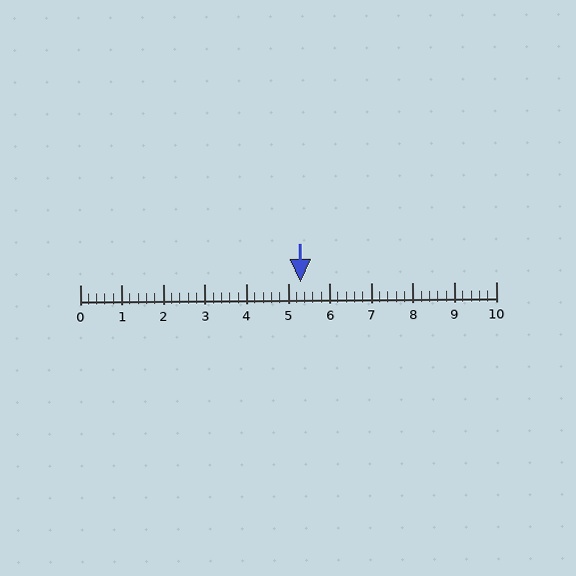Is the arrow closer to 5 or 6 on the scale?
The arrow is closer to 5.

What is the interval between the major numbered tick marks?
The major tick marks are spaced 1 units apart.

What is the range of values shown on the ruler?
The ruler shows values from 0 to 10.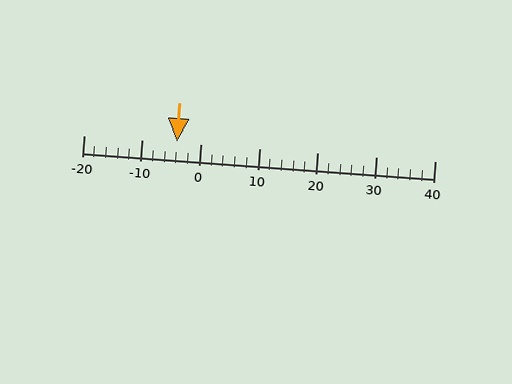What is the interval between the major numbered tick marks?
The major tick marks are spaced 10 units apart.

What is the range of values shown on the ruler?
The ruler shows values from -20 to 40.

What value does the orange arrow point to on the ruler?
The orange arrow points to approximately -4.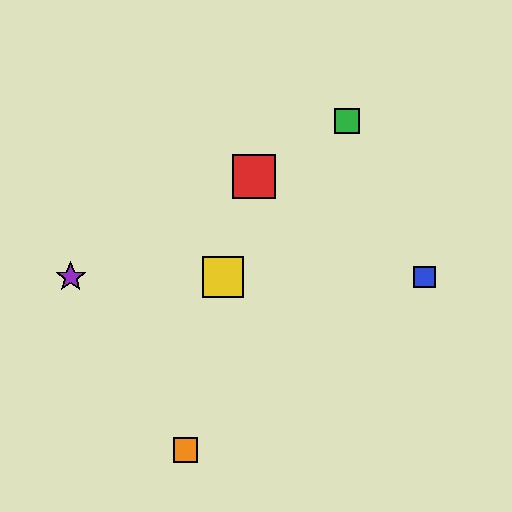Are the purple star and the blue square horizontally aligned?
Yes, both are at y≈277.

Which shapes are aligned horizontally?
The blue square, the yellow square, the purple star are aligned horizontally.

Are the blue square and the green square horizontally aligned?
No, the blue square is at y≈277 and the green square is at y≈121.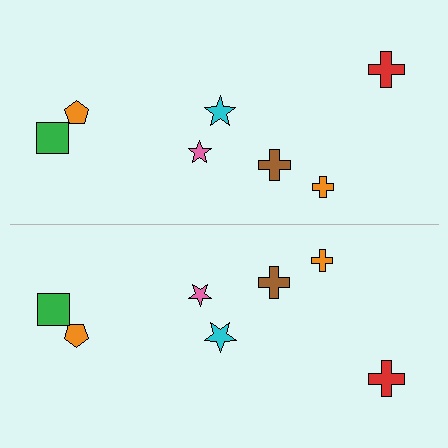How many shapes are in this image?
There are 14 shapes in this image.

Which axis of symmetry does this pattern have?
The pattern has a horizontal axis of symmetry running through the center of the image.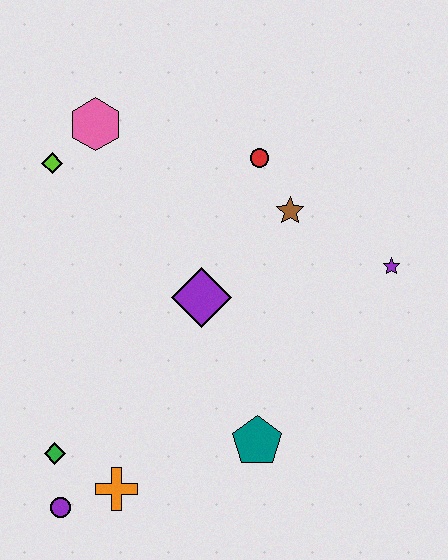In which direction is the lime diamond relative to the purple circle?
The lime diamond is above the purple circle.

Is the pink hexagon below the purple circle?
No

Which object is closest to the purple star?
The brown star is closest to the purple star.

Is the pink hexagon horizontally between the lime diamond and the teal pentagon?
Yes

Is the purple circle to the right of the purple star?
No